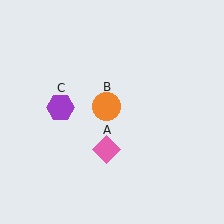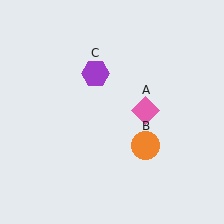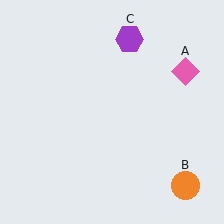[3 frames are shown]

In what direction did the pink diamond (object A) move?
The pink diamond (object A) moved up and to the right.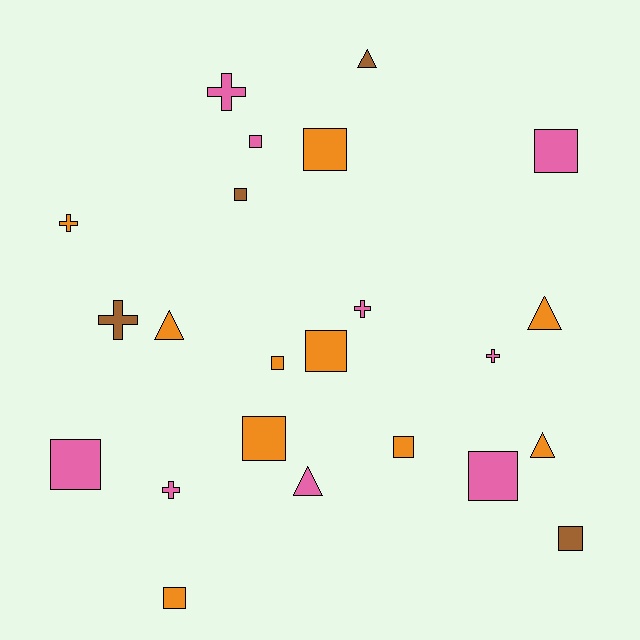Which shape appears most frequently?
Square, with 12 objects.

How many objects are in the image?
There are 23 objects.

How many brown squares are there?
There are 2 brown squares.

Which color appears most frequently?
Orange, with 10 objects.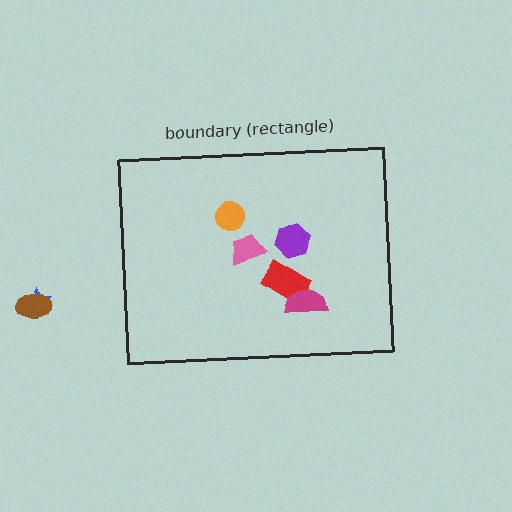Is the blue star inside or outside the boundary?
Outside.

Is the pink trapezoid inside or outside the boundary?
Inside.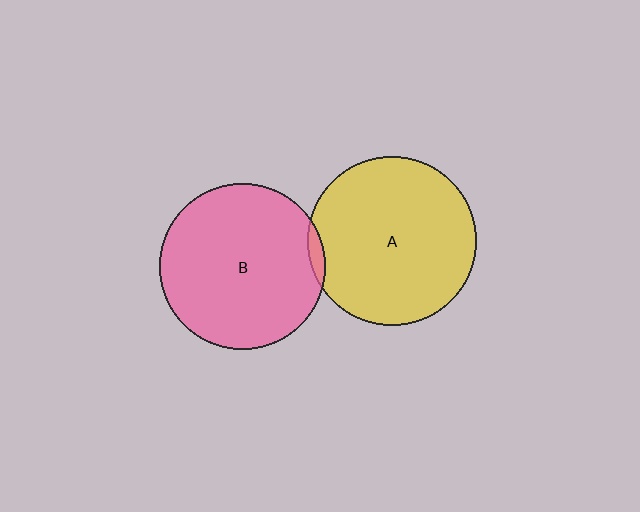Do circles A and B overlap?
Yes.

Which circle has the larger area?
Circle A (yellow).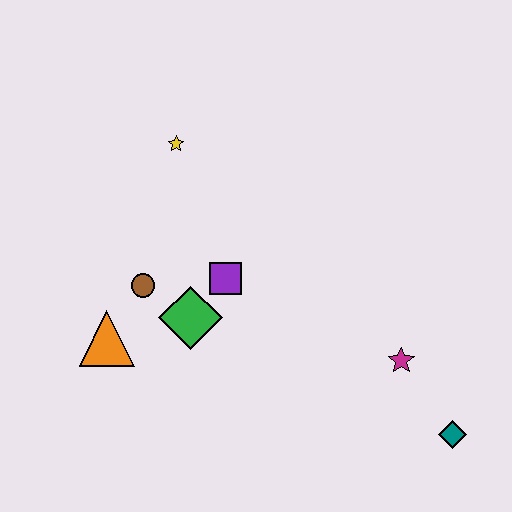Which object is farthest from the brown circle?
The teal diamond is farthest from the brown circle.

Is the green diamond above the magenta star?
Yes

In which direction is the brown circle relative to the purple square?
The brown circle is to the left of the purple square.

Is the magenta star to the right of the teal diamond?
No